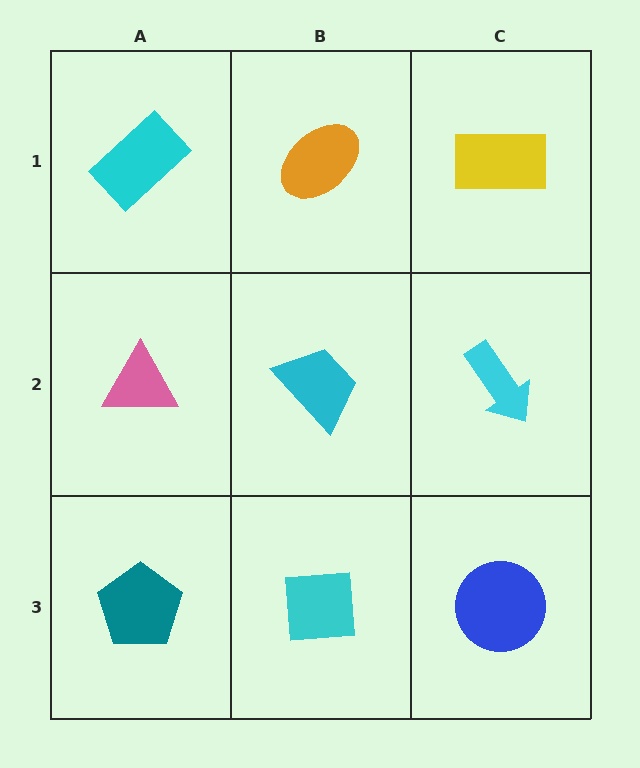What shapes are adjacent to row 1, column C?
A cyan arrow (row 2, column C), an orange ellipse (row 1, column B).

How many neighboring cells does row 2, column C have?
3.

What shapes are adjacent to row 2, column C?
A yellow rectangle (row 1, column C), a blue circle (row 3, column C), a cyan trapezoid (row 2, column B).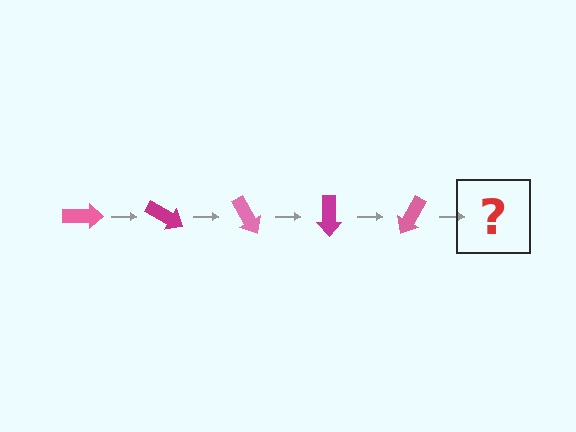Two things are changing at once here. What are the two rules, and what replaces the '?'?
The two rules are that it rotates 30 degrees each step and the color cycles through pink and magenta. The '?' should be a magenta arrow, rotated 150 degrees from the start.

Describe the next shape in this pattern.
It should be a magenta arrow, rotated 150 degrees from the start.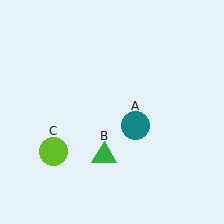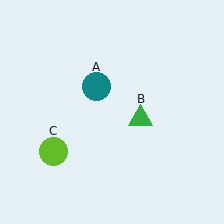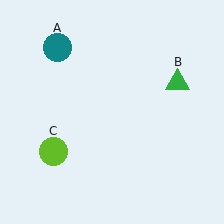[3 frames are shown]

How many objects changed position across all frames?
2 objects changed position: teal circle (object A), green triangle (object B).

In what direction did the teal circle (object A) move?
The teal circle (object A) moved up and to the left.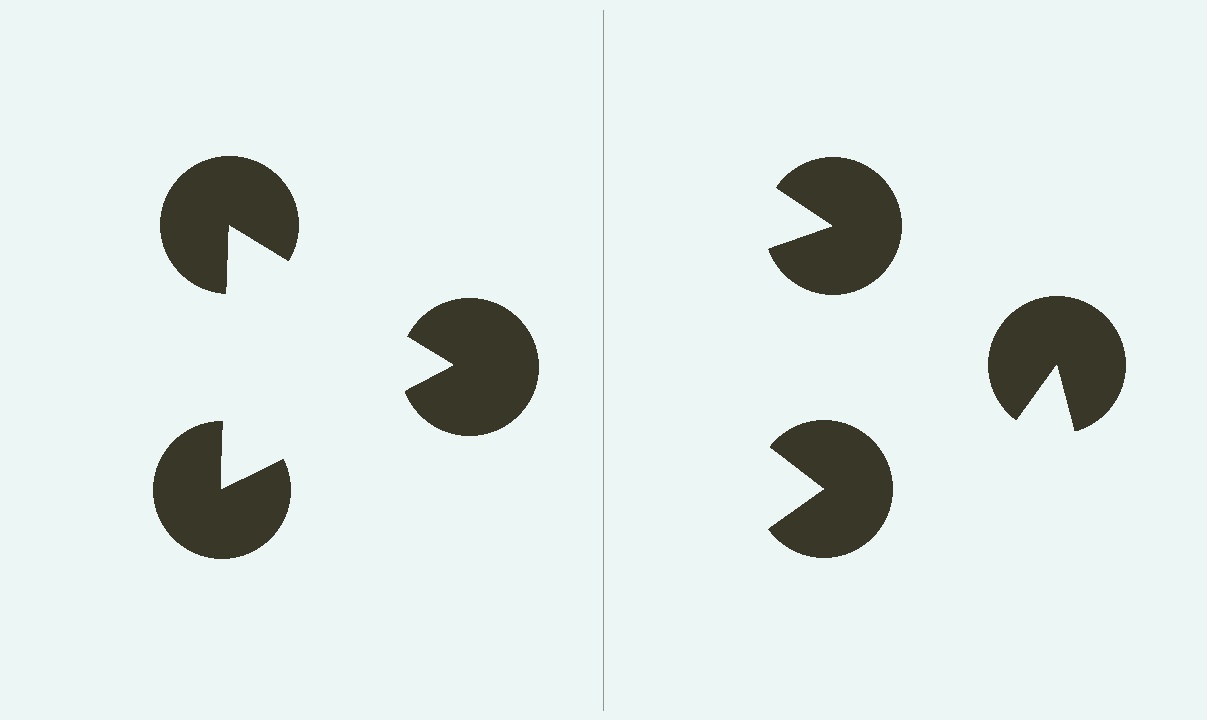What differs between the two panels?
The pac-man discs are positioned identically on both sides; only the wedge orientations differ. On the left they align to a triangle; on the right they are misaligned.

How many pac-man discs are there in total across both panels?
6 — 3 on each side.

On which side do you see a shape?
An illusory triangle appears on the left side. On the right side the wedge cuts are rotated, so no coherent shape forms.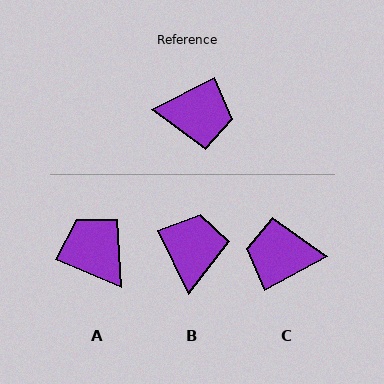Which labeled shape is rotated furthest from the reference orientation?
C, about 179 degrees away.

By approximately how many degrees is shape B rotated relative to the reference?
Approximately 88 degrees counter-clockwise.